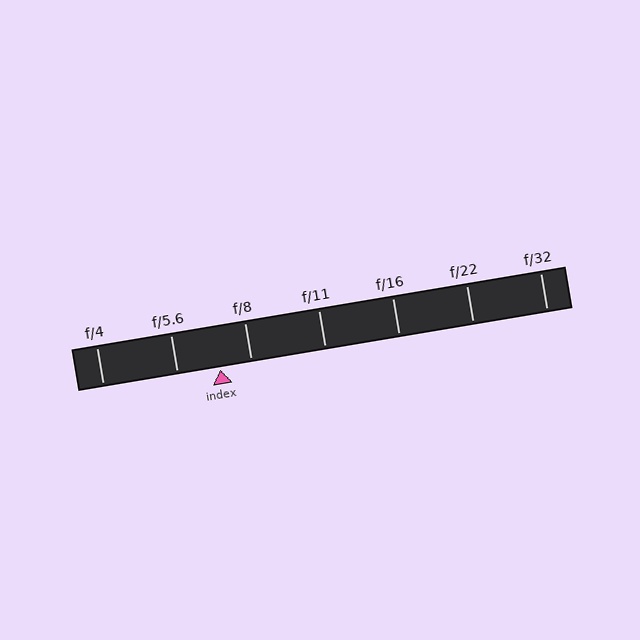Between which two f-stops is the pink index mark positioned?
The index mark is between f/5.6 and f/8.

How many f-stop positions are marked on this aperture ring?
There are 7 f-stop positions marked.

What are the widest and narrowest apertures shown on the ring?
The widest aperture shown is f/4 and the narrowest is f/32.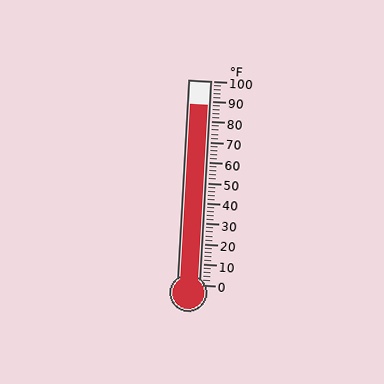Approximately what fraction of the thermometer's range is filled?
The thermometer is filled to approximately 90% of its range.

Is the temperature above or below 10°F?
The temperature is above 10°F.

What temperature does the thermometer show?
The thermometer shows approximately 88°F.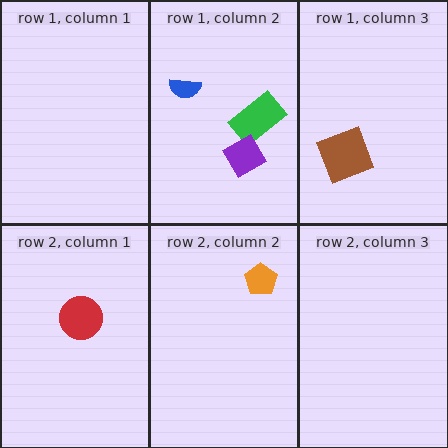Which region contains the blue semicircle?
The row 1, column 2 region.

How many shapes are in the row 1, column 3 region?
1.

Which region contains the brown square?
The row 1, column 3 region.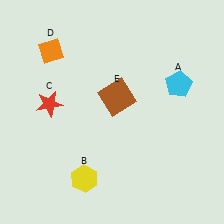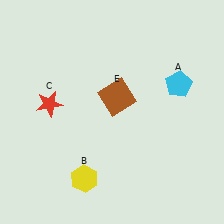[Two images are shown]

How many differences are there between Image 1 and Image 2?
There is 1 difference between the two images.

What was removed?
The orange diamond (D) was removed in Image 2.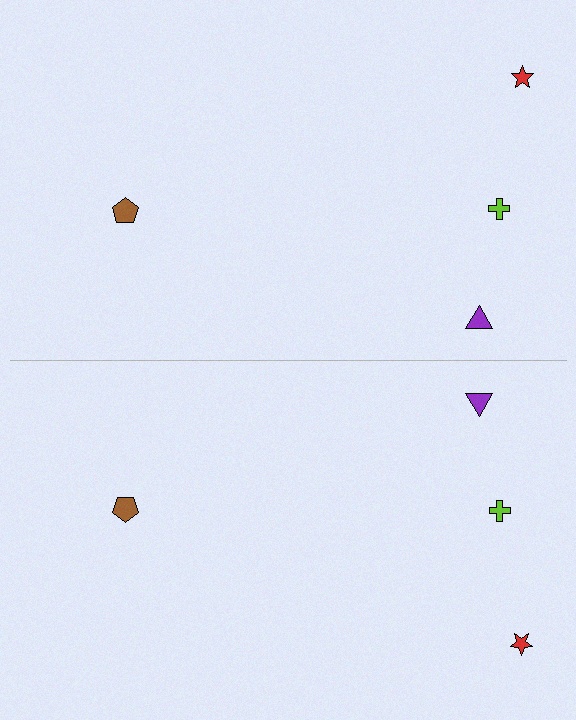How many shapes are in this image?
There are 8 shapes in this image.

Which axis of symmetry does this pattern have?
The pattern has a horizontal axis of symmetry running through the center of the image.